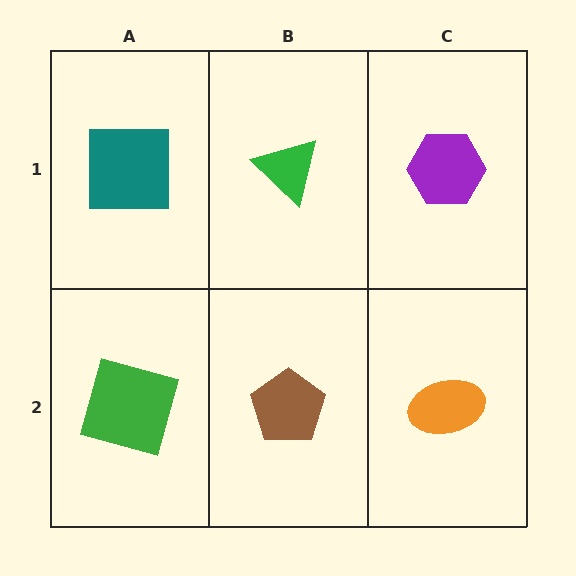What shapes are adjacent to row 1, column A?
A green square (row 2, column A), a green triangle (row 1, column B).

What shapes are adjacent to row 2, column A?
A teal square (row 1, column A), a brown pentagon (row 2, column B).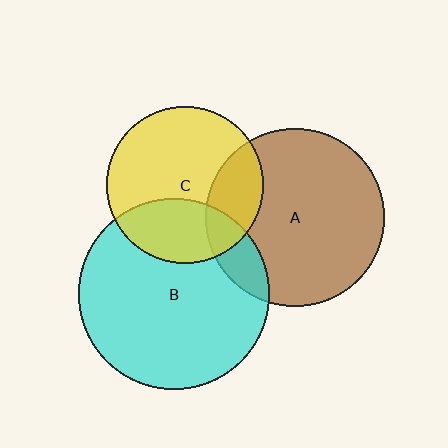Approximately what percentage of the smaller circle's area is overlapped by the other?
Approximately 15%.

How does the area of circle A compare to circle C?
Approximately 1.3 times.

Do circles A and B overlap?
Yes.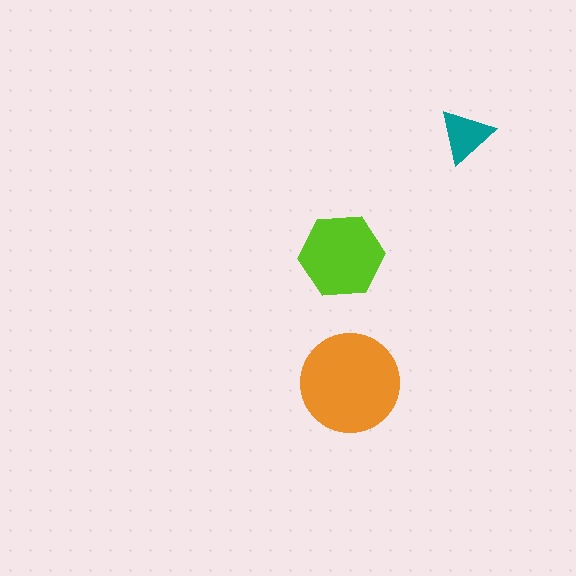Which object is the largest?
The orange circle.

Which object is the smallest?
The teal triangle.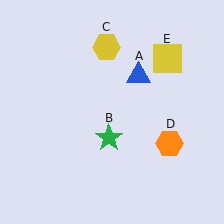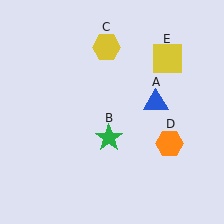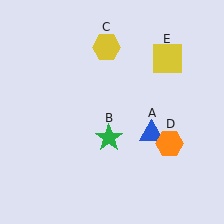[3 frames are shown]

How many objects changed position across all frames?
1 object changed position: blue triangle (object A).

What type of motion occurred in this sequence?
The blue triangle (object A) rotated clockwise around the center of the scene.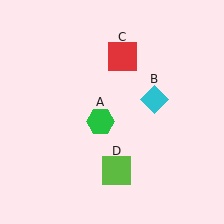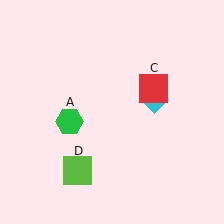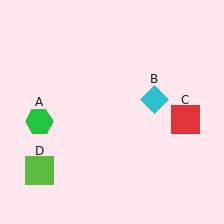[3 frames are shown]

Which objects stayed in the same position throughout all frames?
Cyan diamond (object B) remained stationary.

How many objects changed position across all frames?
3 objects changed position: green hexagon (object A), red square (object C), lime square (object D).